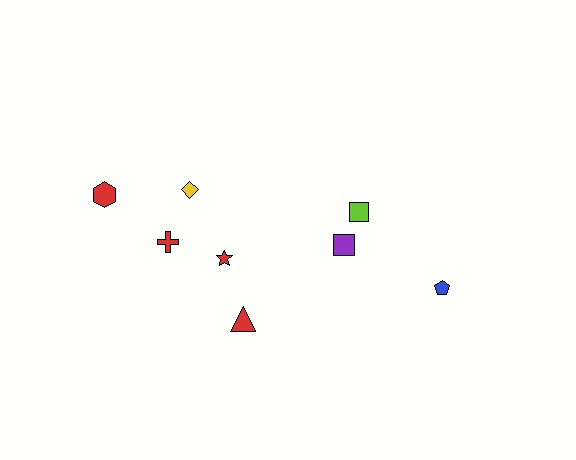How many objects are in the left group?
There are 5 objects.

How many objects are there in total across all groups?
There are 8 objects.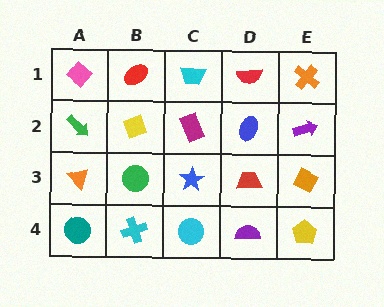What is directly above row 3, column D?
A blue ellipse.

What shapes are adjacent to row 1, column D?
A blue ellipse (row 2, column D), a cyan trapezoid (row 1, column C), an orange cross (row 1, column E).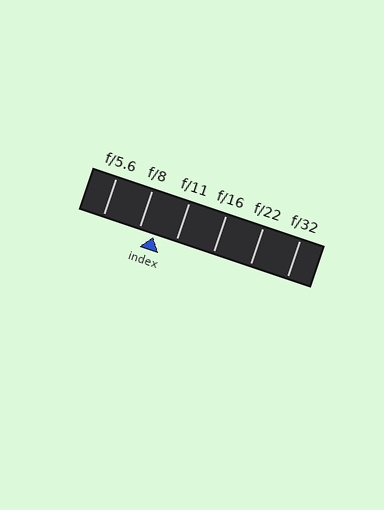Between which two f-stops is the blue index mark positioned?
The index mark is between f/8 and f/11.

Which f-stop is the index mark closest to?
The index mark is closest to f/8.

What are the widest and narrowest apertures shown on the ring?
The widest aperture shown is f/5.6 and the narrowest is f/32.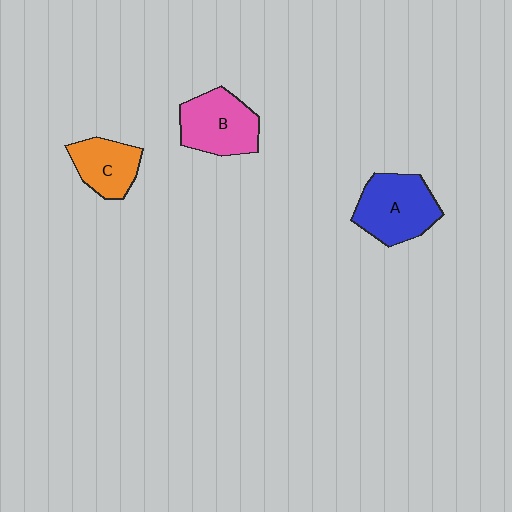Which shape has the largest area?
Shape A (blue).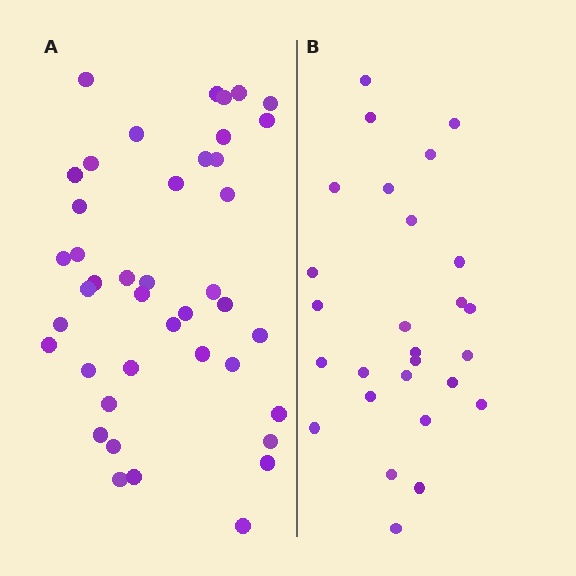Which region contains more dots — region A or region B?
Region A (the left region) has more dots.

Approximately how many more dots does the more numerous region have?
Region A has approximately 15 more dots than region B.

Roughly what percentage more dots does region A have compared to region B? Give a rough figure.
About 55% more.